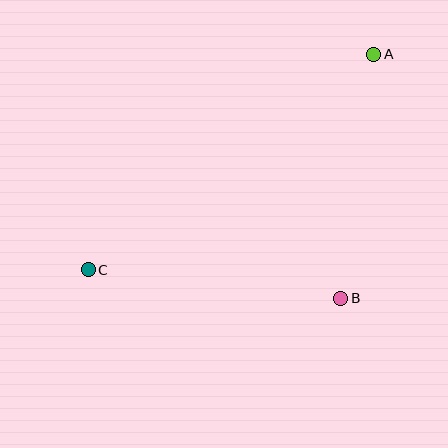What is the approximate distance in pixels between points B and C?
The distance between B and C is approximately 254 pixels.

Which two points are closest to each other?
Points A and B are closest to each other.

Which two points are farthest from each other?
Points A and C are farthest from each other.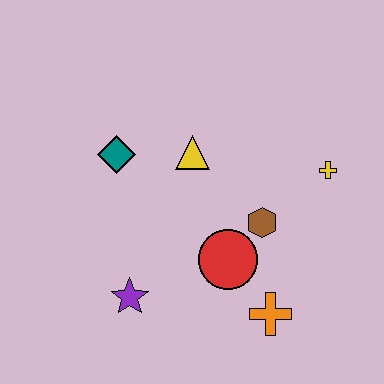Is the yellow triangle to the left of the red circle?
Yes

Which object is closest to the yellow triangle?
The teal diamond is closest to the yellow triangle.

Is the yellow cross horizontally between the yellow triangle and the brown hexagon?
No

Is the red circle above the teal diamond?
No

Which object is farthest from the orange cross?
The teal diamond is farthest from the orange cross.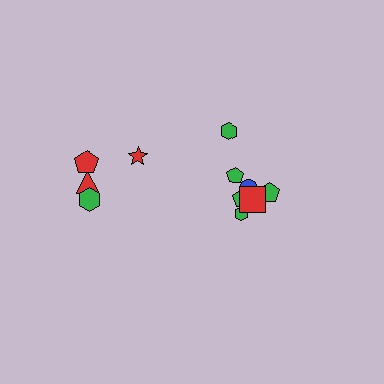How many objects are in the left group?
There are 4 objects.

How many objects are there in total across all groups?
There are 11 objects.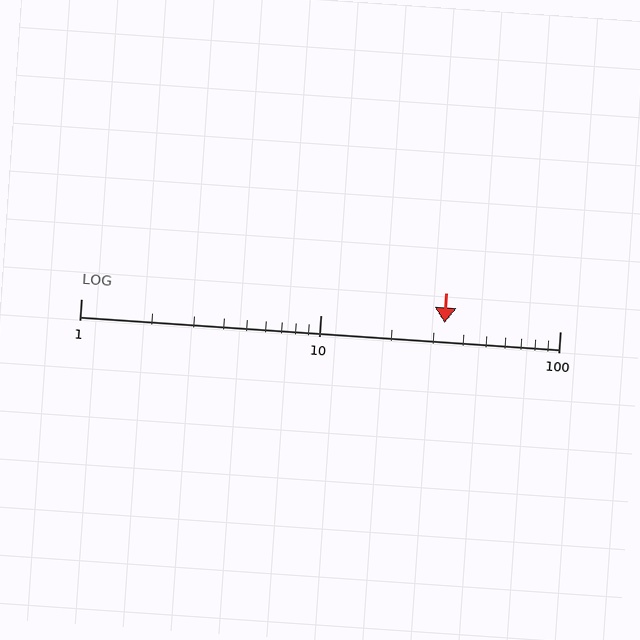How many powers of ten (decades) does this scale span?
The scale spans 2 decades, from 1 to 100.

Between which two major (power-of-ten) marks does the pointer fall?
The pointer is between 10 and 100.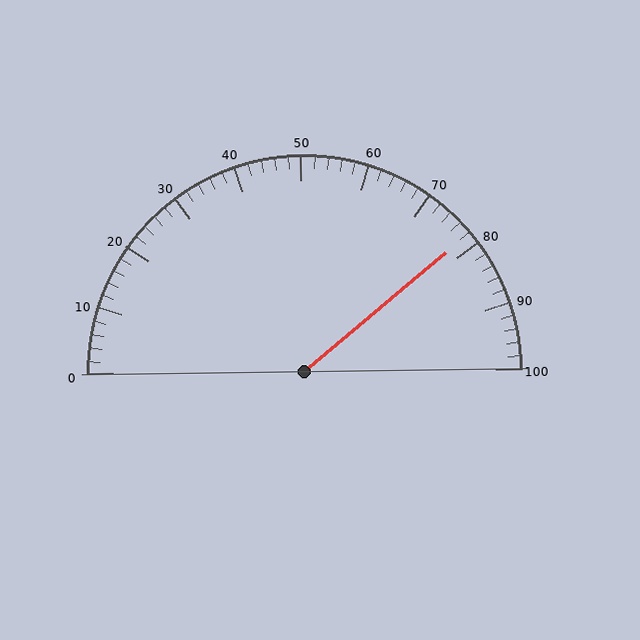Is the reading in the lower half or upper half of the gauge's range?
The reading is in the upper half of the range (0 to 100).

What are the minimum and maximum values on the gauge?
The gauge ranges from 0 to 100.